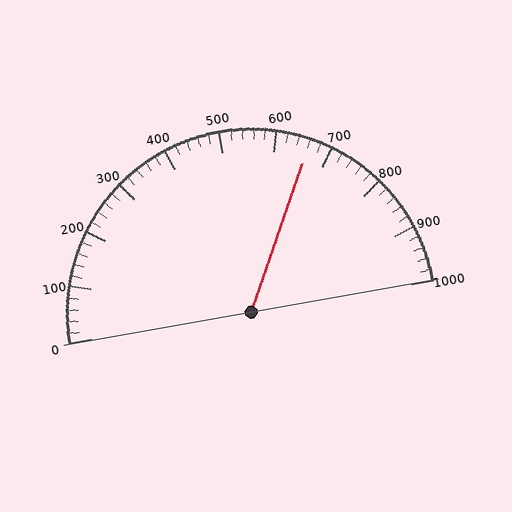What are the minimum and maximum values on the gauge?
The gauge ranges from 0 to 1000.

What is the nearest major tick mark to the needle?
The nearest major tick mark is 700.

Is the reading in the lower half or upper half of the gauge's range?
The reading is in the upper half of the range (0 to 1000).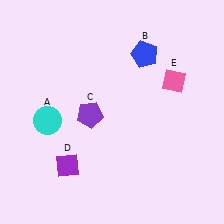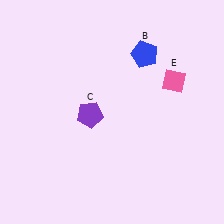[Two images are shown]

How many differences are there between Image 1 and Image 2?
There are 2 differences between the two images.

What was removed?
The purple diamond (D), the cyan circle (A) were removed in Image 2.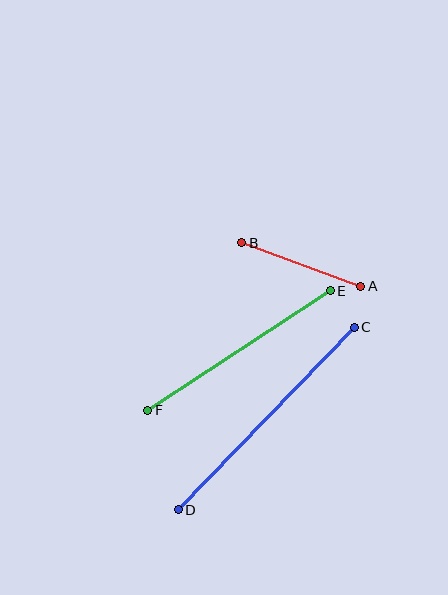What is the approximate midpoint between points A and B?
The midpoint is at approximately (301, 265) pixels.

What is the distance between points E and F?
The distance is approximately 218 pixels.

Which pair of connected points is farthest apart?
Points C and D are farthest apart.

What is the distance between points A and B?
The distance is approximately 127 pixels.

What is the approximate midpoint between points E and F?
The midpoint is at approximately (239, 350) pixels.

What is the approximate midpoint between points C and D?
The midpoint is at approximately (266, 419) pixels.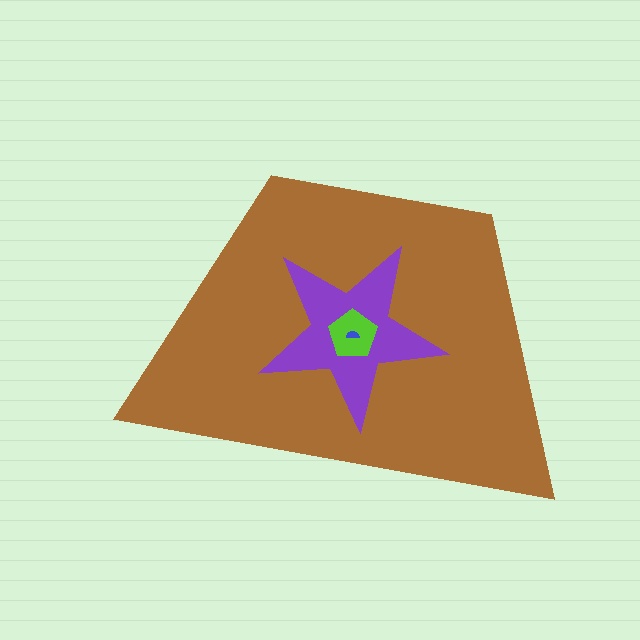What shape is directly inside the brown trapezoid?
The purple star.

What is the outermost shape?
The brown trapezoid.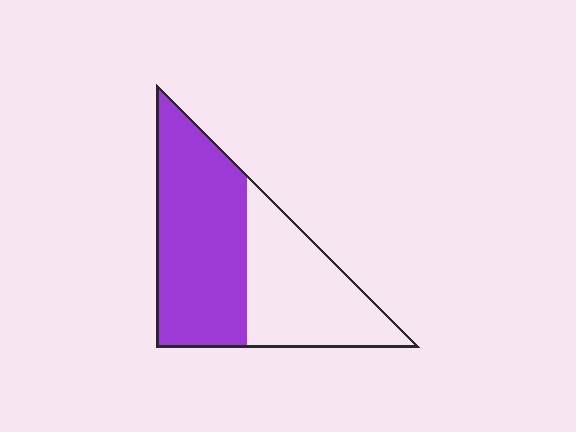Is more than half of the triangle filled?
Yes.